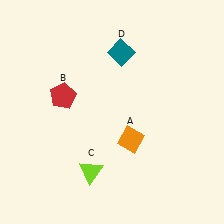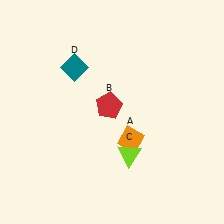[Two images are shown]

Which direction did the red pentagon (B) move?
The red pentagon (B) moved right.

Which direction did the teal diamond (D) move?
The teal diamond (D) moved left.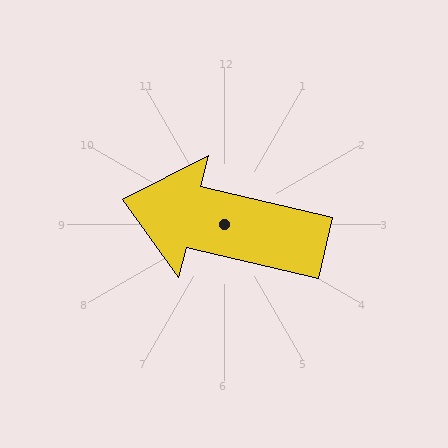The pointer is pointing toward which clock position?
Roughly 9 o'clock.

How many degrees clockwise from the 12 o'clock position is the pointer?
Approximately 283 degrees.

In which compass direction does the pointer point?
West.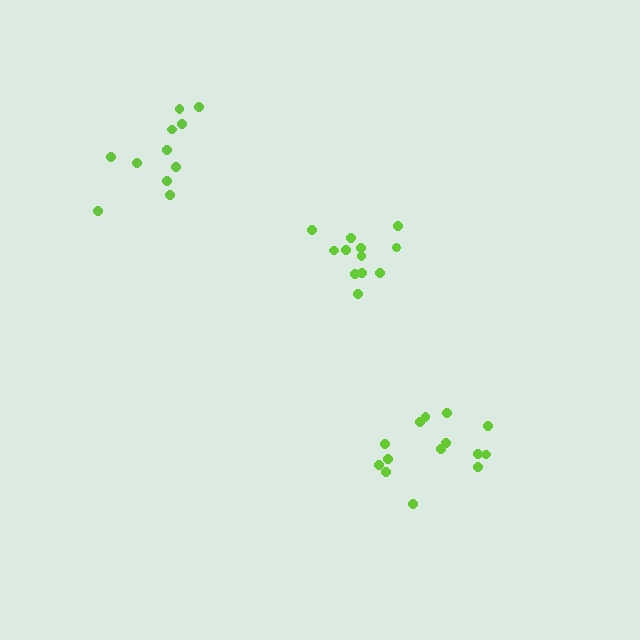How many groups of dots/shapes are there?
There are 3 groups.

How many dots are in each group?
Group 1: 14 dots, Group 2: 11 dots, Group 3: 12 dots (37 total).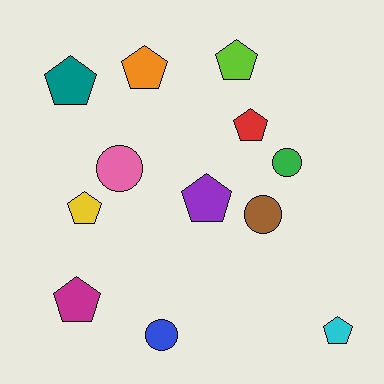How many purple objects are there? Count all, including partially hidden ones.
There is 1 purple object.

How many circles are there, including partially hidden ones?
There are 4 circles.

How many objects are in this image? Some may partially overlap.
There are 12 objects.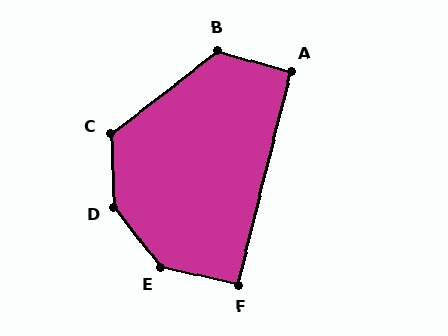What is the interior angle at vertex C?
Approximately 127 degrees (obtuse).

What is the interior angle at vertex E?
Approximately 141 degrees (obtuse).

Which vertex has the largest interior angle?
D, at approximately 143 degrees.